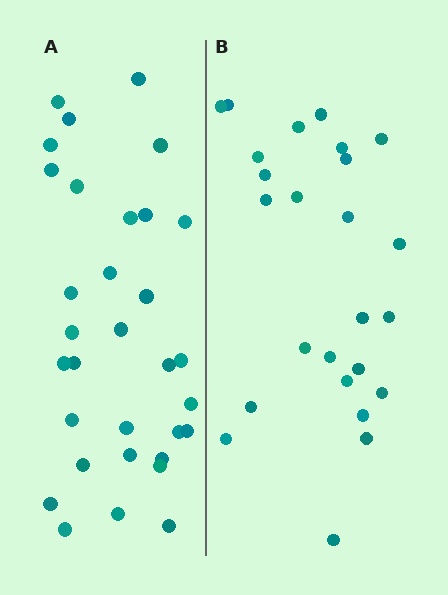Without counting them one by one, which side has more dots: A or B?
Region A (the left region) has more dots.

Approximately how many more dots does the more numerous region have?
Region A has roughly 8 or so more dots than region B.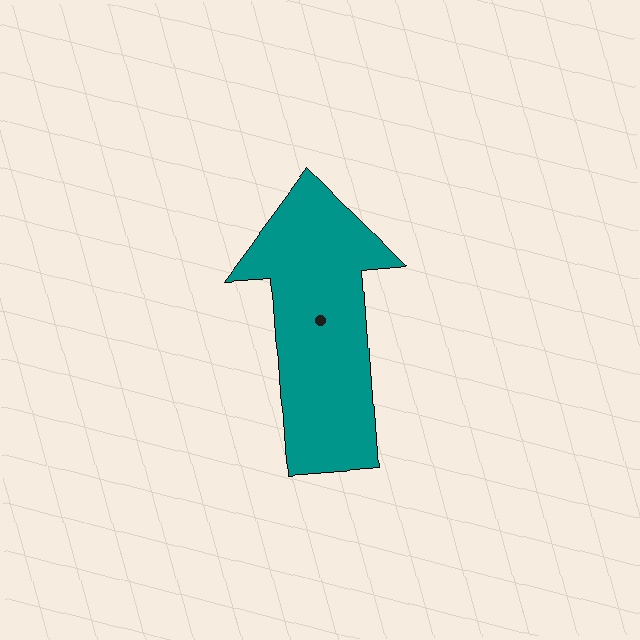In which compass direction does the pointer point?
North.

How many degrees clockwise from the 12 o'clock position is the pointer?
Approximately 356 degrees.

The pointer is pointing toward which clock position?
Roughly 12 o'clock.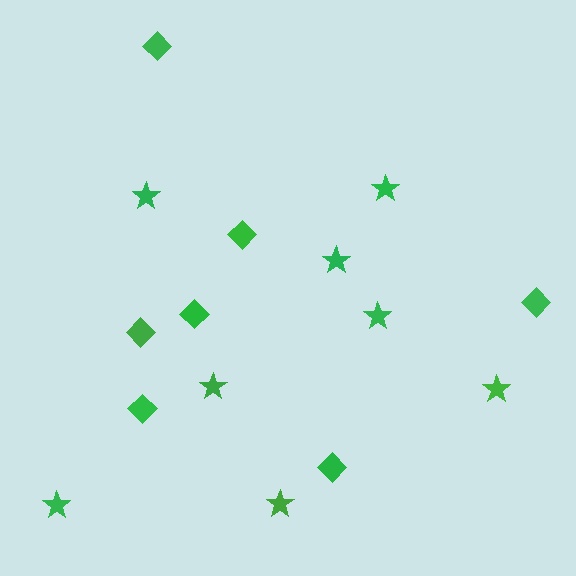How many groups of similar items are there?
There are 2 groups: one group of diamonds (7) and one group of stars (8).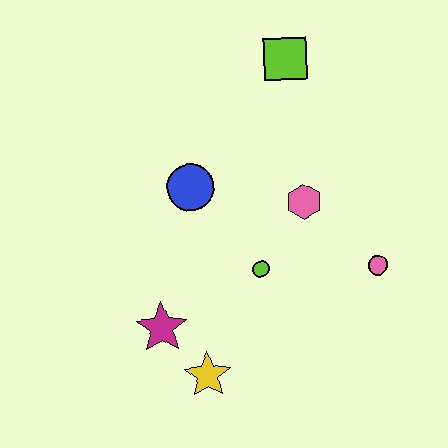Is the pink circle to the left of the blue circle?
No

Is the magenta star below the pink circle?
Yes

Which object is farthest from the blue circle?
The pink circle is farthest from the blue circle.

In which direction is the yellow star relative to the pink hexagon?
The yellow star is below the pink hexagon.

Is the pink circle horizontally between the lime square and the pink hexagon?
No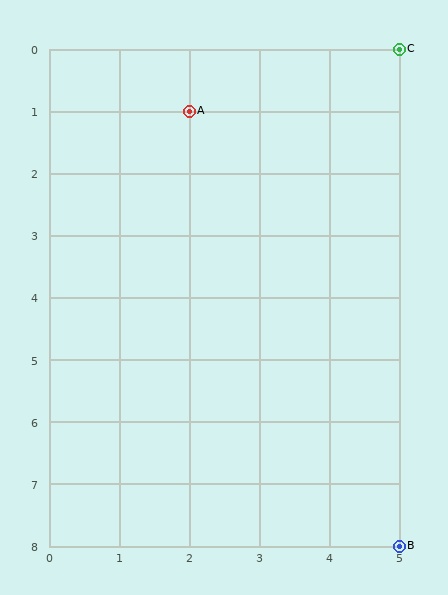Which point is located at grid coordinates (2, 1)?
Point A is at (2, 1).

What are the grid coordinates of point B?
Point B is at grid coordinates (5, 8).